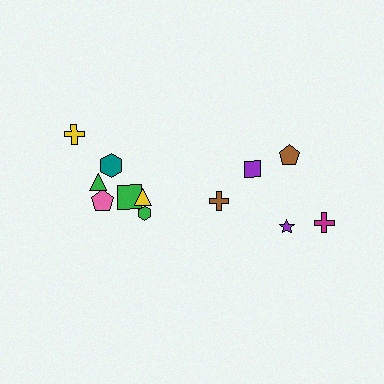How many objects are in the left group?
There are 8 objects.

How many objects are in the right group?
There are 5 objects.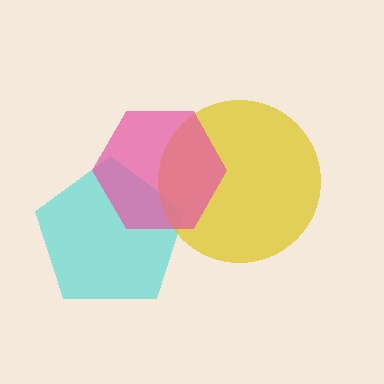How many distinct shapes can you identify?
There are 3 distinct shapes: a cyan pentagon, a yellow circle, a pink hexagon.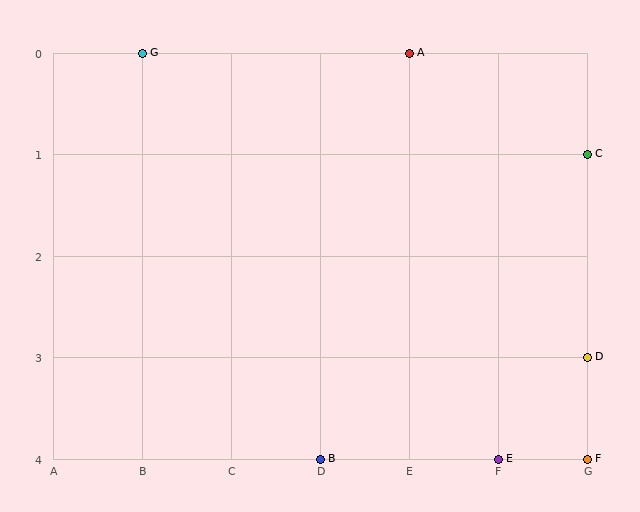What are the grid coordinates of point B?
Point B is at grid coordinates (D, 4).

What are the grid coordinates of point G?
Point G is at grid coordinates (B, 0).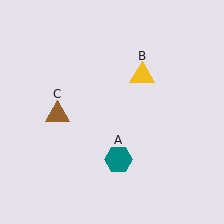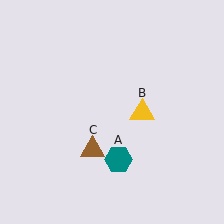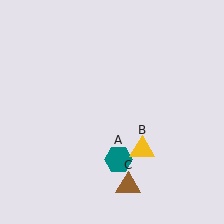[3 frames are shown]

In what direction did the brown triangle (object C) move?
The brown triangle (object C) moved down and to the right.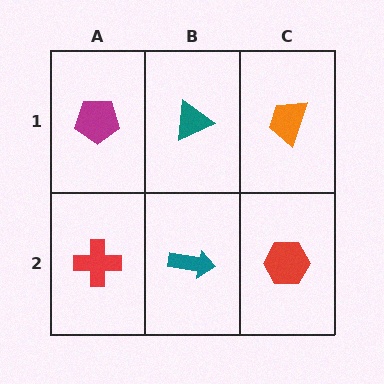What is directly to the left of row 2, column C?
A teal arrow.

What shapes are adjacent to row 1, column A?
A red cross (row 2, column A), a teal triangle (row 1, column B).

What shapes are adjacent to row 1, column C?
A red hexagon (row 2, column C), a teal triangle (row 1, column B).